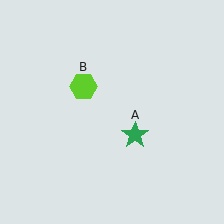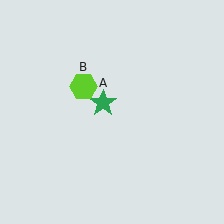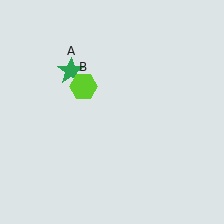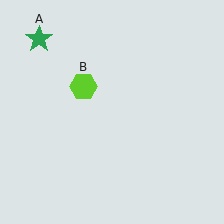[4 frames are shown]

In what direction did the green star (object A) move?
The green star (object A) moved up and to the left.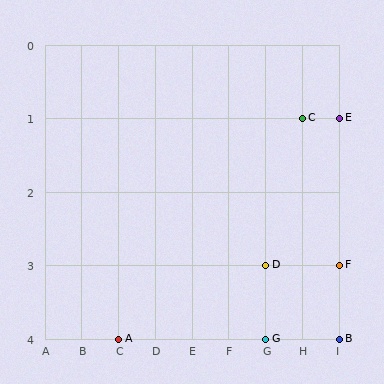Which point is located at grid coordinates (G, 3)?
Point D is at (G, 3).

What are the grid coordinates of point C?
Point C is at grid coordinates (H, 1).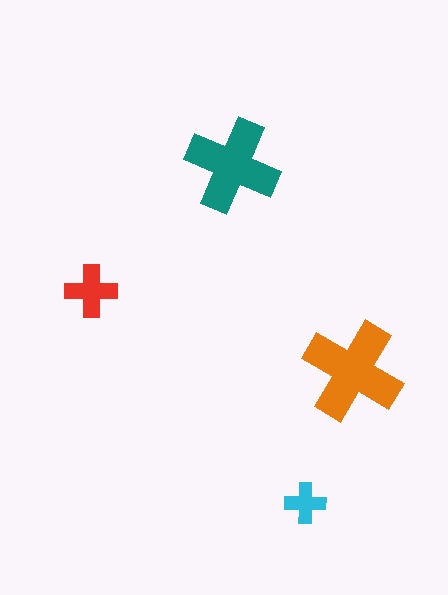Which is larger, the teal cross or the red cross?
The teal one.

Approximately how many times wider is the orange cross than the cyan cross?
About 2.5 times wider.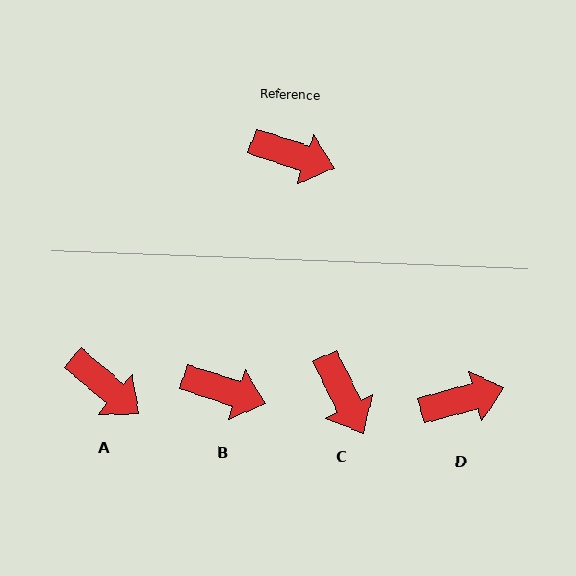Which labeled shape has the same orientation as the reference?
B.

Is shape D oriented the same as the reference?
No, it is off by about 34 degrees.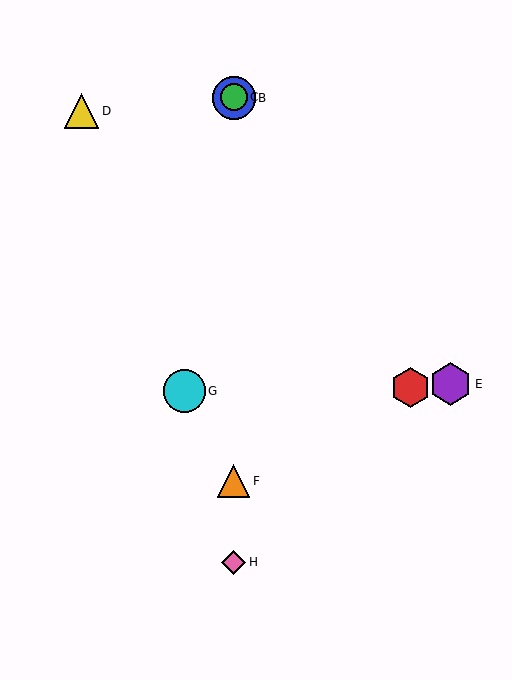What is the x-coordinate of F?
Object F is at x≈234.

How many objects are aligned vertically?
4 objects (B, C, F, H) are aligned vertically.